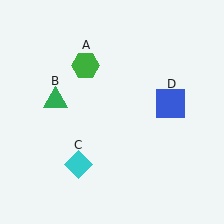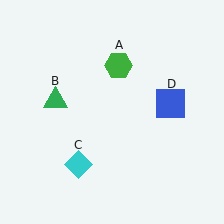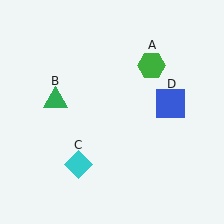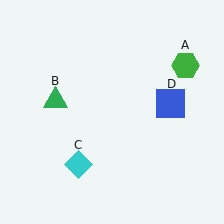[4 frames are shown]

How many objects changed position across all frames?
1 object changed position: green hexagon (object A).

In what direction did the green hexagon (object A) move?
The green hexagon (object A) moved right.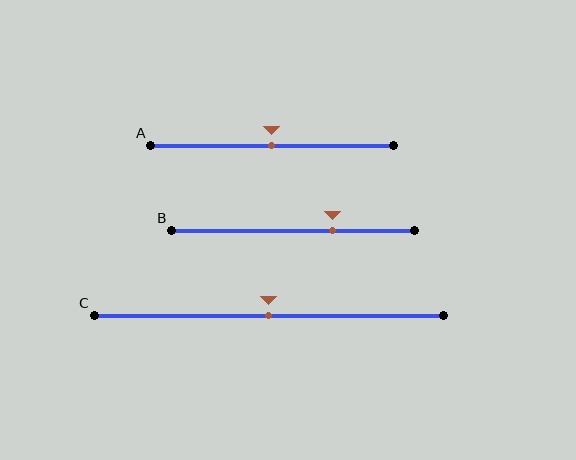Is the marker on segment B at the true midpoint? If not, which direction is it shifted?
No, the marker on segment B is shifted to the right by about 16% of the segment length.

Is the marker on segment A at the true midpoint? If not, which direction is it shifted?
Yes, the marker on segment A is at the true midpoint.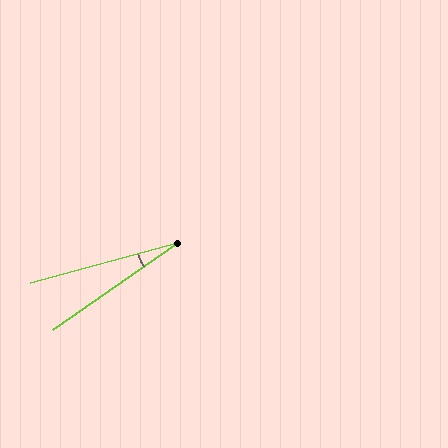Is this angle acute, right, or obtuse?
It is acute.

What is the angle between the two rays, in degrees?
Approximately 20 degrees.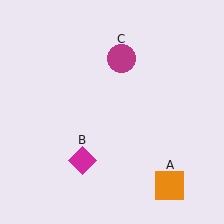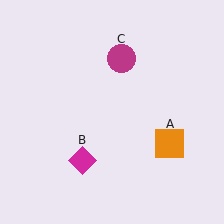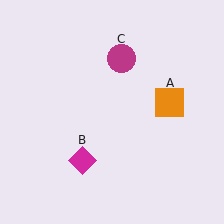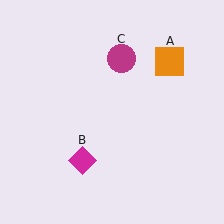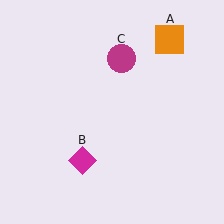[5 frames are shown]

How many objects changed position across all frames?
1 object changed position: orange square (object A).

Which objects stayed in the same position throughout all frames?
Magenta diamond (object B) and magenta circle (object C) remained stationary.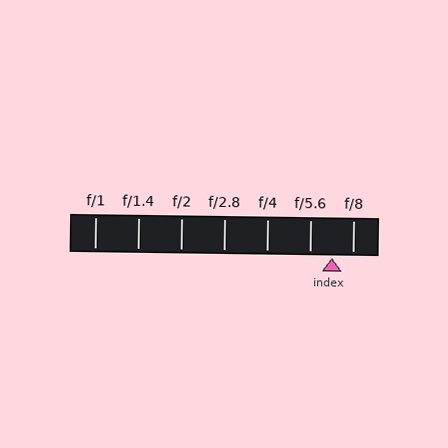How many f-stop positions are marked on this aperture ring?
There are 7 f-stop positions marked.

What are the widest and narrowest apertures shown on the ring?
The widest aperture shown is f/1 and the narrowest is f/8.